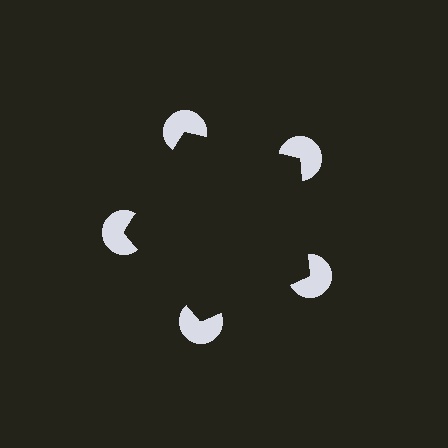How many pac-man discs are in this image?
There are 5 — one at each vertex of the illusory pentagon.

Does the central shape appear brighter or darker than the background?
It typically appears slightly darker than the background, even though no actual brightness change is drawn.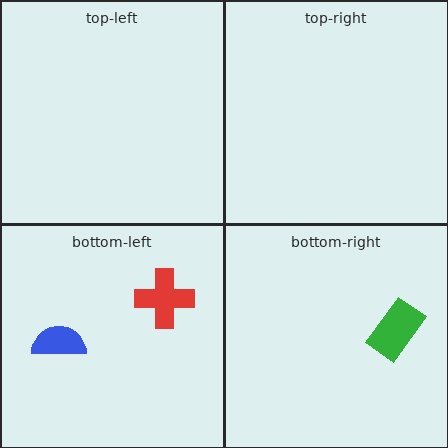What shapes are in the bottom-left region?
The red cross, the blue semicircle.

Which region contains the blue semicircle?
The bottom-left region.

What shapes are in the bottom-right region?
The green rectangle.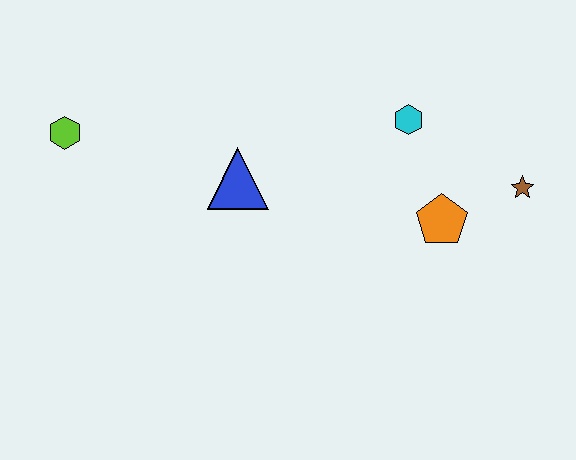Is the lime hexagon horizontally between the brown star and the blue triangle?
No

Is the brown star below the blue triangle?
Yes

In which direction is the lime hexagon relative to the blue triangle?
The lime hexagon is to the left of the blue triangle.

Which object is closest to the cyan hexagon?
The orange pentagon is closest to the cyan hexagon.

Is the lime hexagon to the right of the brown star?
No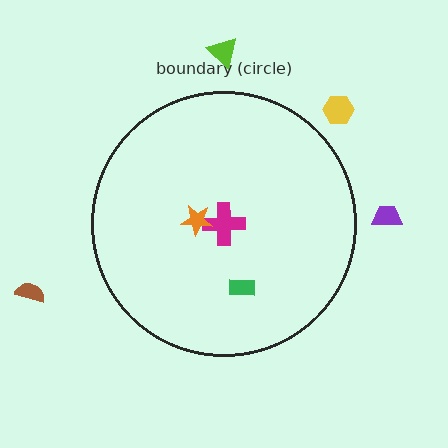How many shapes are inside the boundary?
3 inside, 4 outside.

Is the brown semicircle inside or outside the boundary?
Outside.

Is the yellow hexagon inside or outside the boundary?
Outside.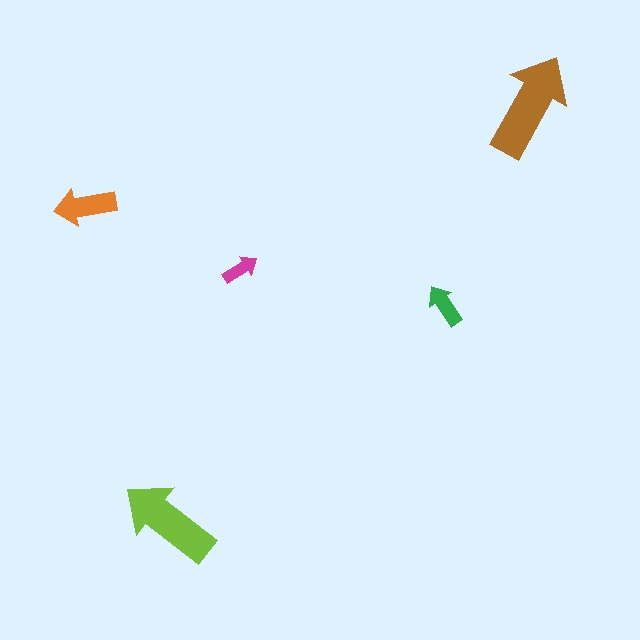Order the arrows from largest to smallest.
the brown one, the lime one, the orange one, the green one, the magenta one.